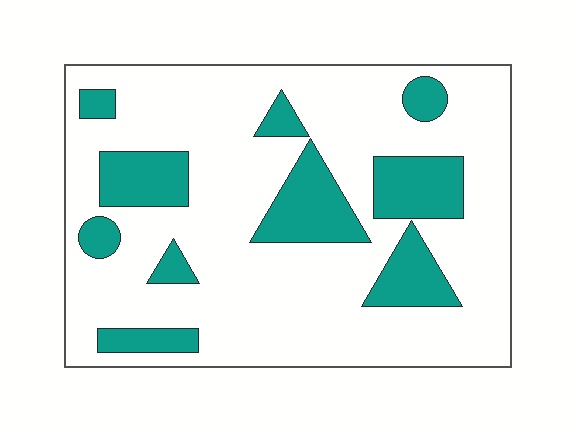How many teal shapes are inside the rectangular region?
10.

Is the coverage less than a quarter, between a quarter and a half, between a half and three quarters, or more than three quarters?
Less than a quarter.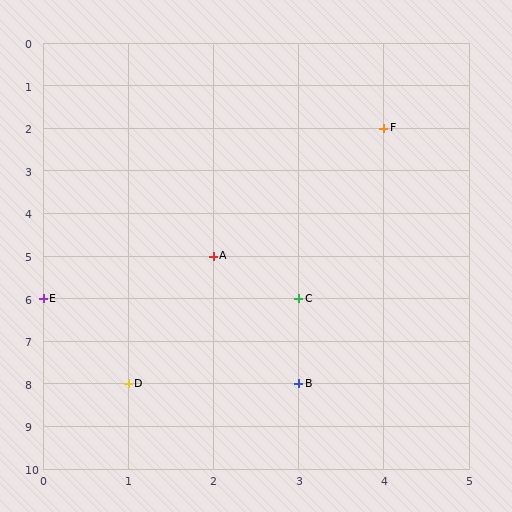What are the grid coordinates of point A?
Point A is at grid coordinates (2, 5).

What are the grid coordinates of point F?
Point F is at grid coordinates (4, 2).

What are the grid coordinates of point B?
Point B is at grid coordinates (3, 8).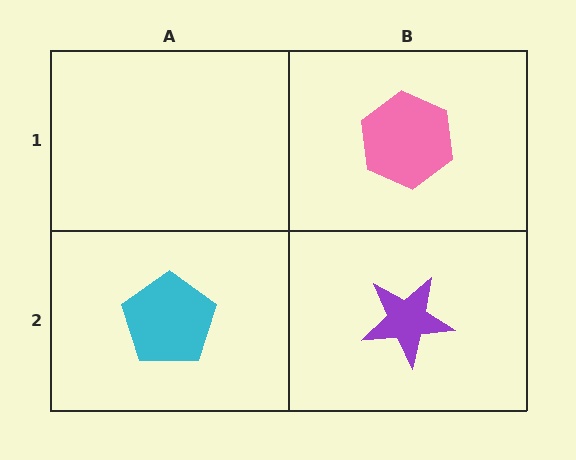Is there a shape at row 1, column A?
No, that cell is empty.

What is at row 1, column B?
A pink hexagon.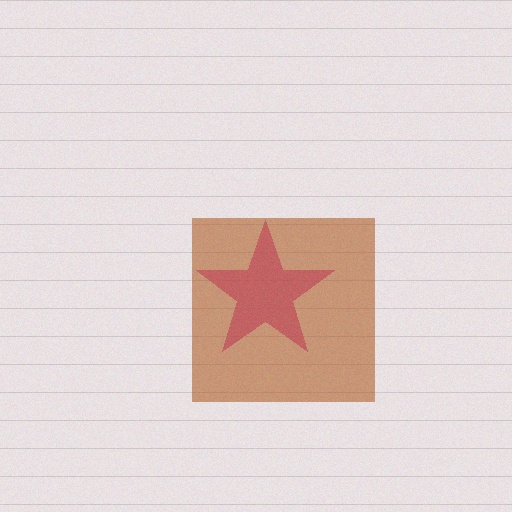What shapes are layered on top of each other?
The layered shapes are: a magenta star, a brown square.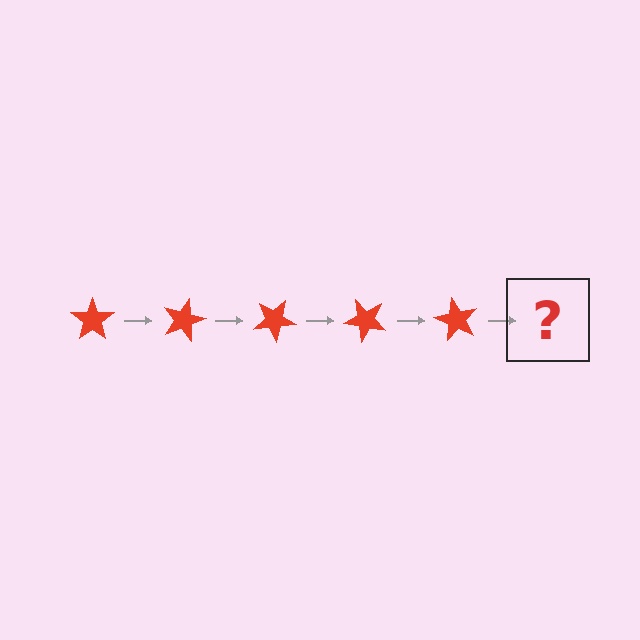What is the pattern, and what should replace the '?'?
The pattern is that the star rotates 15 degrees each step. The '?' should be a red star rotated 75 degrees.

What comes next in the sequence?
The next element should be a red star rotated 75 degrees.